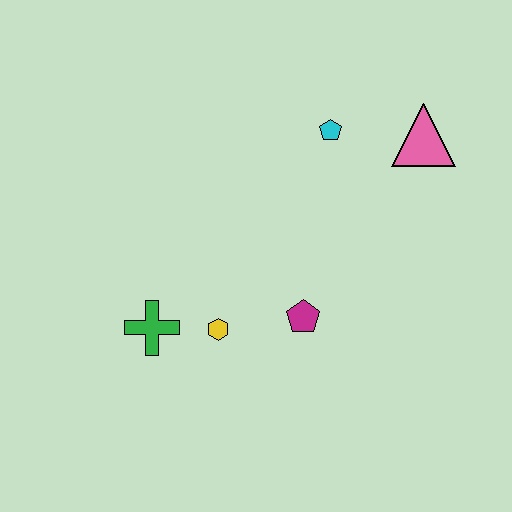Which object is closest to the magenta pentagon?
The yellow hexagon is closest to the magenta pentagon.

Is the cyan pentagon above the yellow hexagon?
Yes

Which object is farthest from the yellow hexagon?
The pink triangle is farthest from the yellow hexagon.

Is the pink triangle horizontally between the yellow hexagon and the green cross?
No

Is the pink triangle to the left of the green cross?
No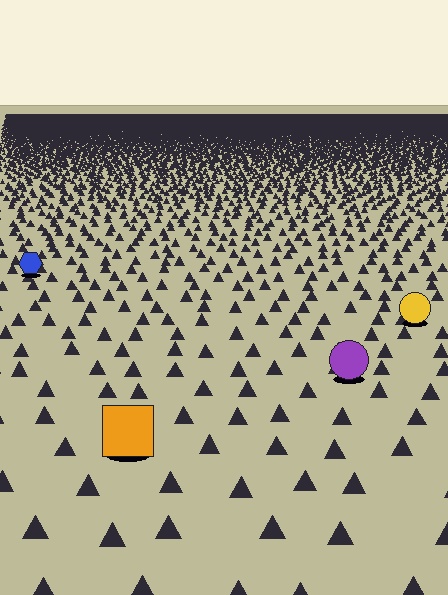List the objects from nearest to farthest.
From nearest to farthest: the orange square, the purple circle, the yellow circle, the blue hexagon.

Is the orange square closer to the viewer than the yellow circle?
Yes. The orange square is closer — you can tell from the texture gradient: the ground texture is coarser near it.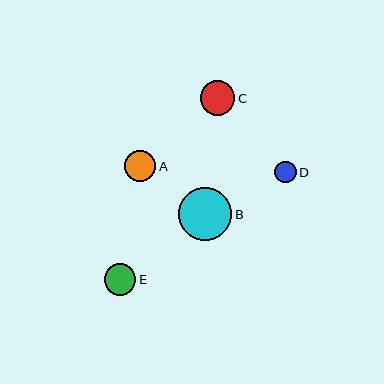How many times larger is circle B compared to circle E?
Circle B is approximately 1.7 times the size of circle E.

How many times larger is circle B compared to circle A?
Circle B is approximately 1.7 times the size of circle A.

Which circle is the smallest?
Circle D is the smallest with a size of approximately 22 pixels.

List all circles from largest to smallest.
From largest to smallest: B, C, E, A, D.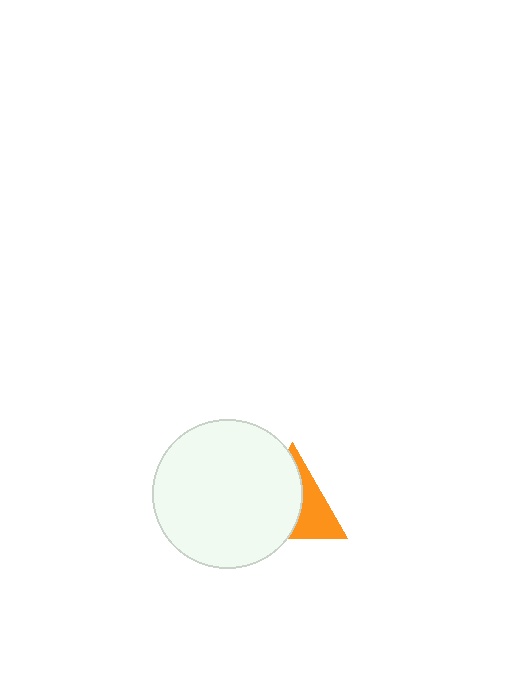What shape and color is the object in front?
The object in front is a white circle.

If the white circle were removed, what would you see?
You would see the complete orange triangle.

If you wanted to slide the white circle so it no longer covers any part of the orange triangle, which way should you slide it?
Slide it left — that is the most direct way to separate the two shapes.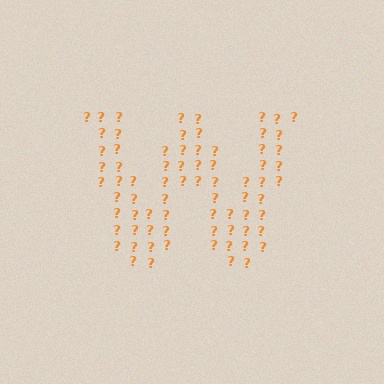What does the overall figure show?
The overall figure shows the letter W.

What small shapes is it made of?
It is made of small question marks.